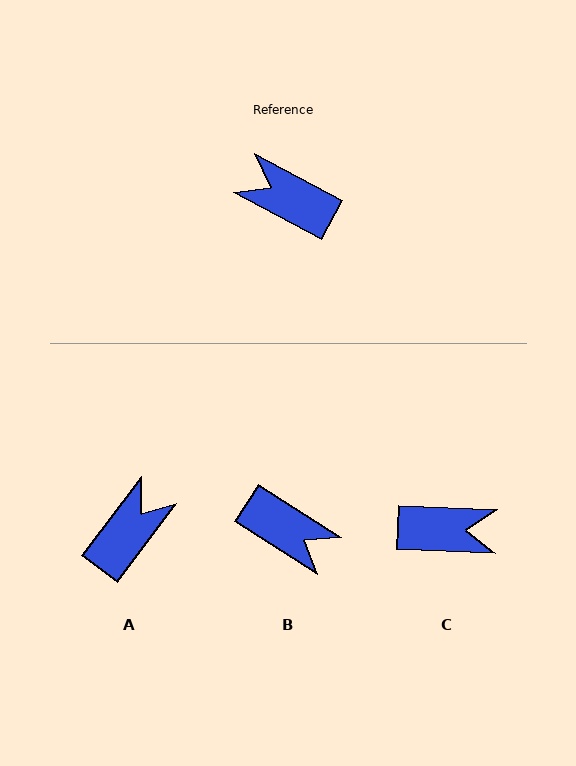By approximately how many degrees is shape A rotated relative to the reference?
Approximately 99 degrees clockwise.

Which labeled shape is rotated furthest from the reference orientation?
B, about 176 degrees away.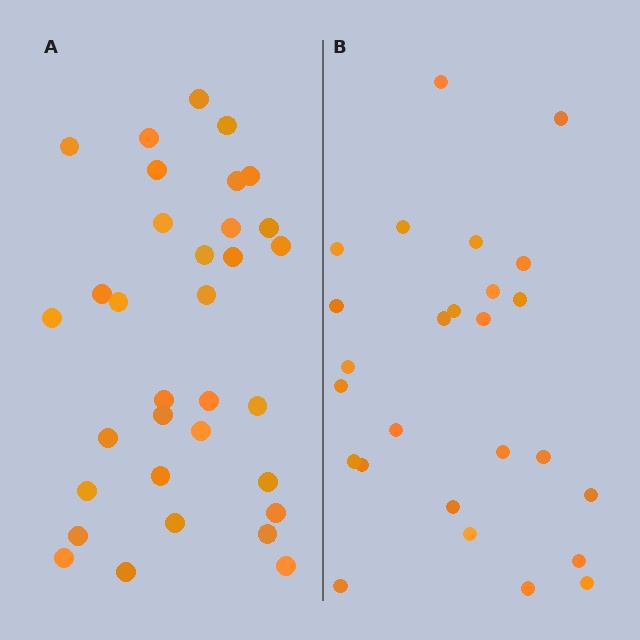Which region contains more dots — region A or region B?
Region A (the left region) has more dots.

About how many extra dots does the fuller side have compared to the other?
Region A has roughly 8 or so more dots than region B.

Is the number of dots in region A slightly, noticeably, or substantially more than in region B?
Region A has noticeably more, but not dramatically so. The ratio is roughly 1.3 to 1.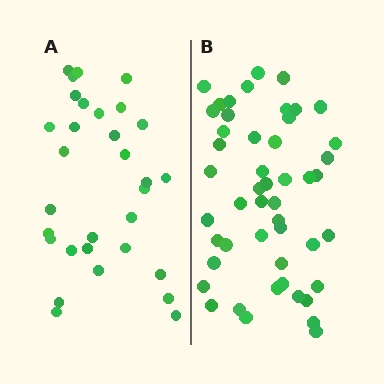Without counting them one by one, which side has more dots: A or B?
Region B (the right region) has more dots.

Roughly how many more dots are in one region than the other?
Region B has approximately 20 more dots than region A.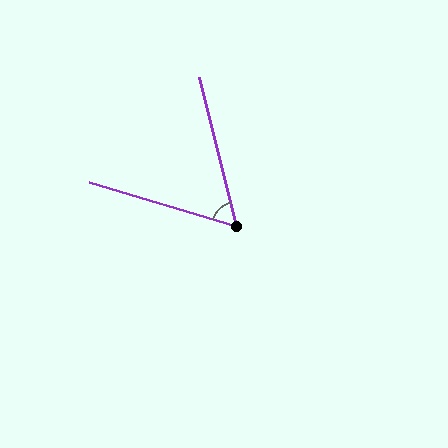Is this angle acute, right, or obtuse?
It is acute.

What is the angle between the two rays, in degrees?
Approximately 59 degrees.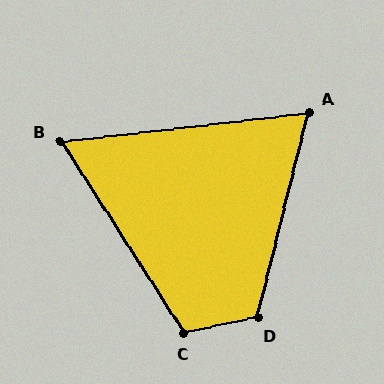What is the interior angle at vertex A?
Approximately 70 degrees (acute).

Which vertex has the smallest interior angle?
B, at approximately 64 degrees.